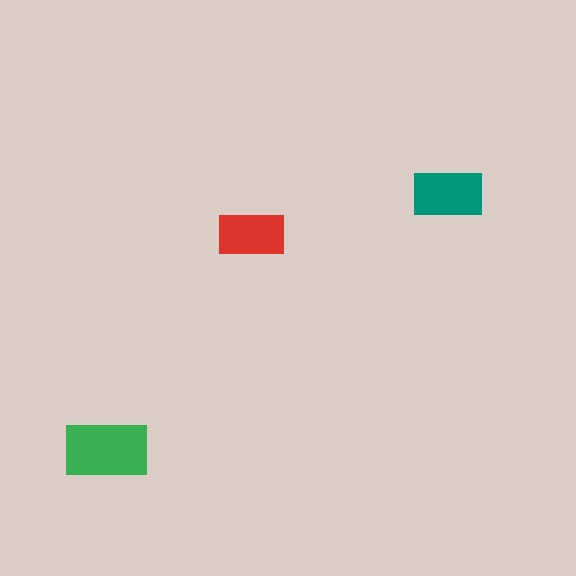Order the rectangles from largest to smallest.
the green one, the teal one, the red one.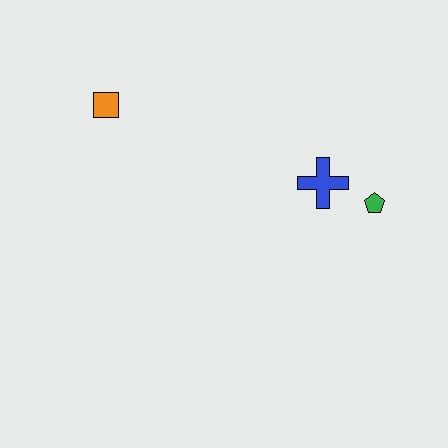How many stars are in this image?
There are no stars.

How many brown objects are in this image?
There are no brown objects.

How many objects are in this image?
There are 3 objects.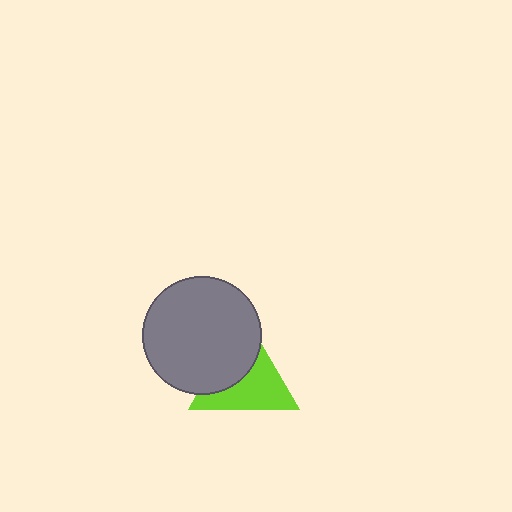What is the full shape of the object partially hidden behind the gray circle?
The partially hidden object is a lime triangle.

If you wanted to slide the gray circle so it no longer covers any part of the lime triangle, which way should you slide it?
Slide it toward the upper-left — that is the most direct way to separate the two shapes.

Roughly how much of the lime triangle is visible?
About half of it is visible (roughly 55%).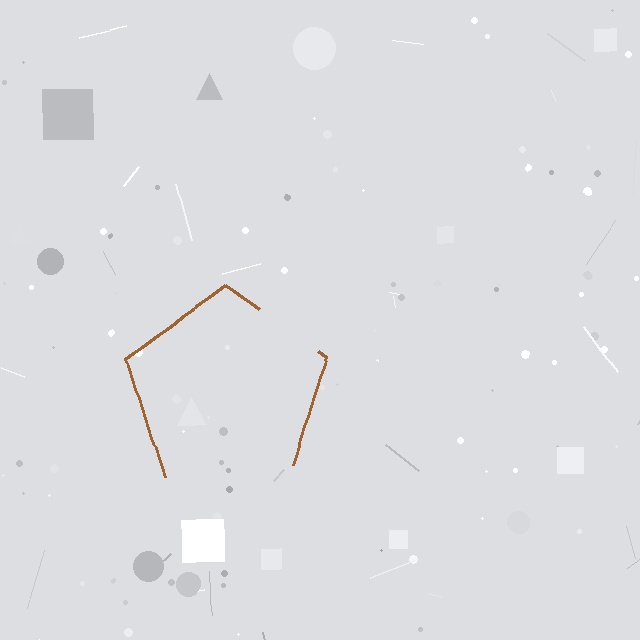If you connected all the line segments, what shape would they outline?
They would outline a pentagon.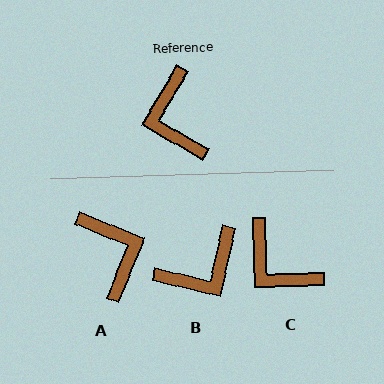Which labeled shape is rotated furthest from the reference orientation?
A, about 171 degrees away.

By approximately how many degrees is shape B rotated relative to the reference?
Approximately 108 degrees counter-clockwise.